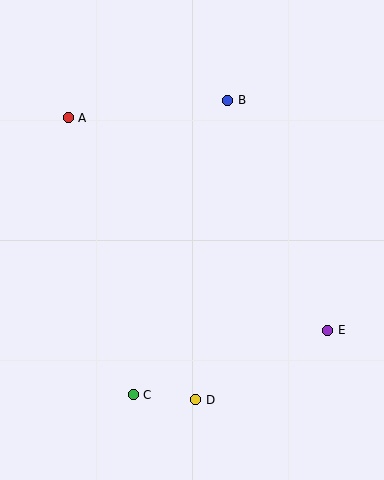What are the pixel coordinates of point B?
Point B is at (228, 100).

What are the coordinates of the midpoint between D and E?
The midpoint between D and E is at (262, 365).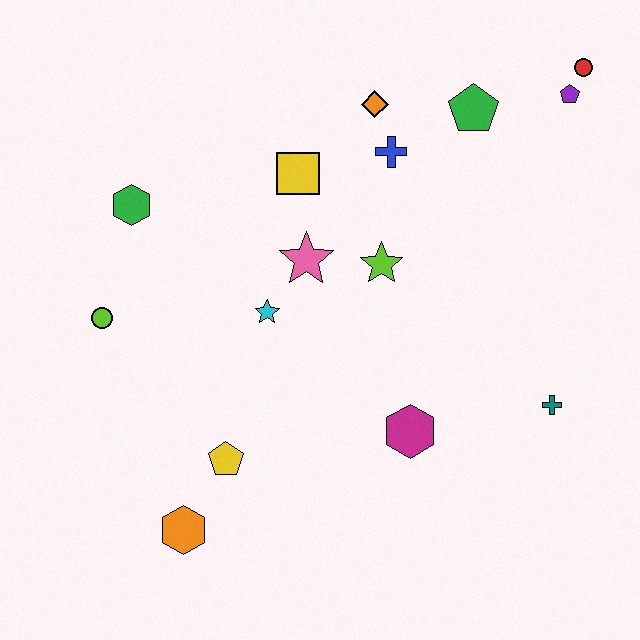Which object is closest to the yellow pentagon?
The orange hexagon is closest to the yellow pentagon.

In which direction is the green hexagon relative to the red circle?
The green hexagon is to the left of the red circle.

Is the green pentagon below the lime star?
No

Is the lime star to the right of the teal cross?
No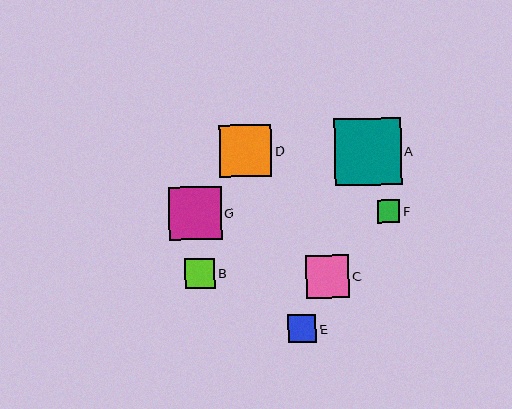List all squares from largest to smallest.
From largest to smallest: A, G, D, C, B, E, F.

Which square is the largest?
Square A is the largest with a size of approximately 66 pixels.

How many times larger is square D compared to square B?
Square D is approximately 1.7 times the size of square B.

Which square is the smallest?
Square F is the smallest with a size of approximately 23 pixels.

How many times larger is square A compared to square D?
Square A is approximately 1.3 times the size of square D.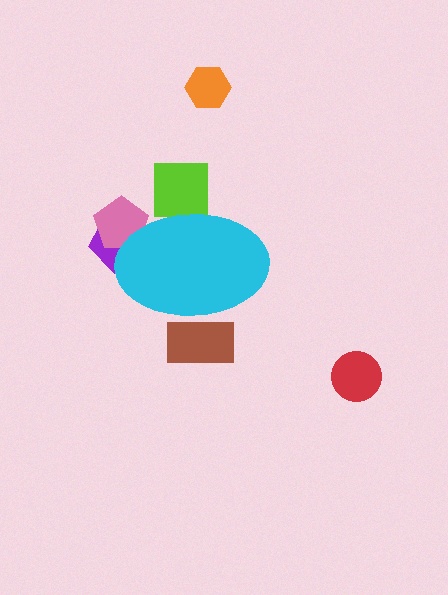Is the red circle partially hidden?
No, the red circle is fully visible.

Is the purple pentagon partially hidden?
Yes, the purple pentagon is partially hidden behind the cyan ellipse.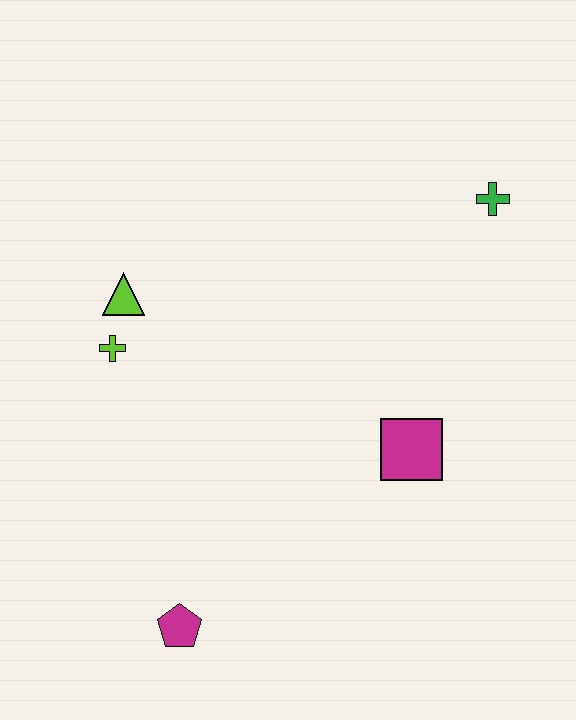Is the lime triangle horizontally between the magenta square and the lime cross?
Yes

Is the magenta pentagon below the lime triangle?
Yes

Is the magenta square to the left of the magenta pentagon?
No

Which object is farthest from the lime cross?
The green cross is farthest from the lime cross.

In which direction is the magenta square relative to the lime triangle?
The magenta square is to the right of the lime triangle.